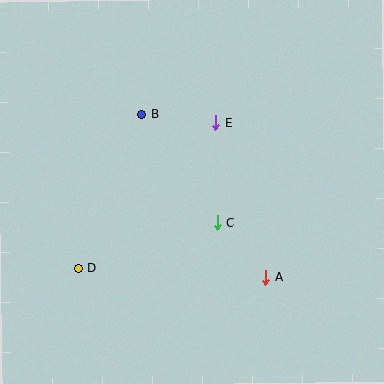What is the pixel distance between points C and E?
The distance between C and E is 100 pixels.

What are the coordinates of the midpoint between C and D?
The midpoint between C and D is at (148, 246).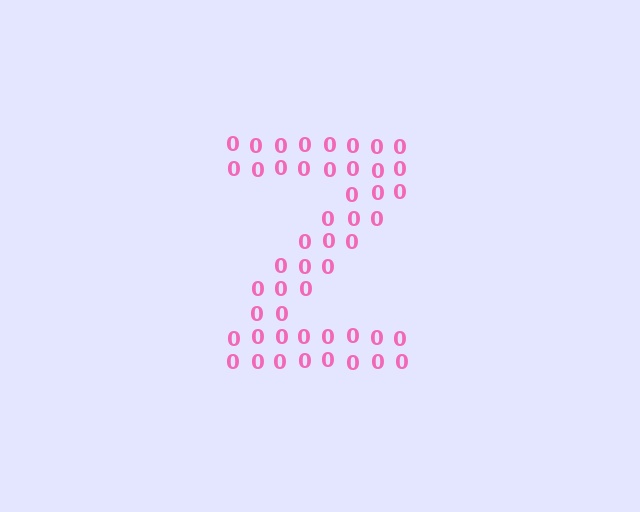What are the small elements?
The small elements are digit 0's.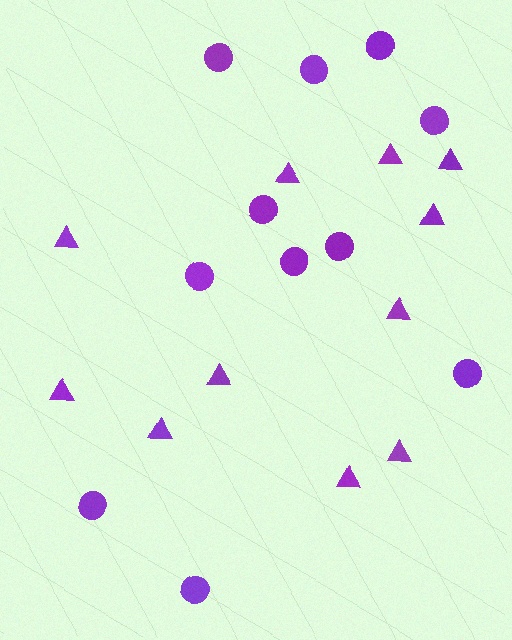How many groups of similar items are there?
There are 2 groups: one group of triangles (11) and one group of circles (11).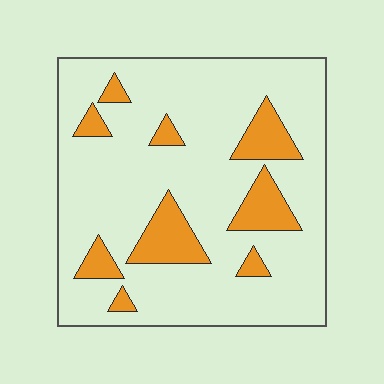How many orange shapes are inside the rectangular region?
9.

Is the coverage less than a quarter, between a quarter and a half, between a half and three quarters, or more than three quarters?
Less than a quarter.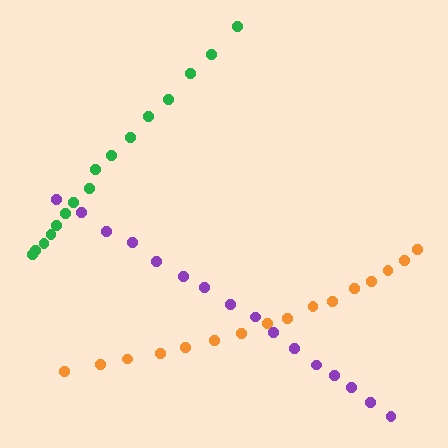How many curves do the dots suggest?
There are 3 distinct paths.